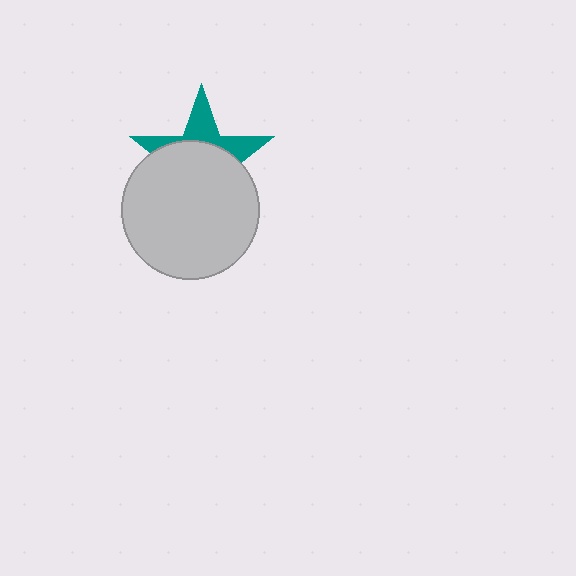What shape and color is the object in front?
The object in front is a light gray circle.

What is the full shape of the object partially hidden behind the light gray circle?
The partially hidden object is a teal star.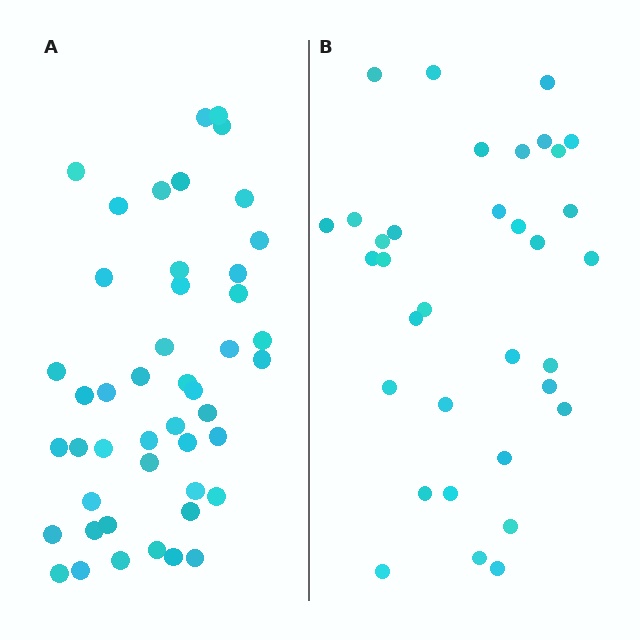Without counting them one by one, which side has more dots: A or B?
Region A (the left region) has more dots.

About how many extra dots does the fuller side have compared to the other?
Region A has roughly 12 or so more dots than region B.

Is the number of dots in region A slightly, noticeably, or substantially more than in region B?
Region A has noticeably more, but not dramatically so. The ratio is roughly 1.4 to 1.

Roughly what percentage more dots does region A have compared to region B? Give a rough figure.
About 35% more.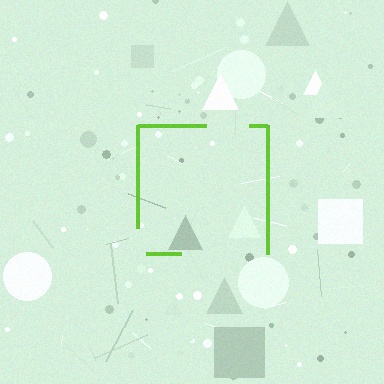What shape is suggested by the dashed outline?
The dashed outline suggests a square.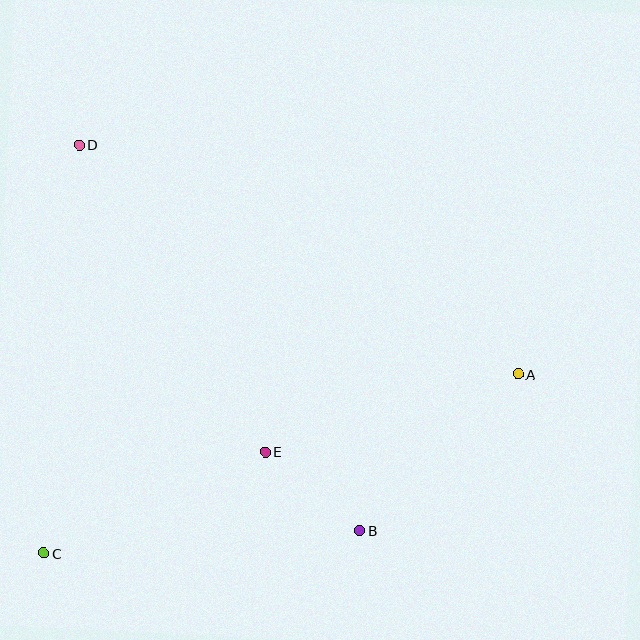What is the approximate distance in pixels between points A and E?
The distance between A and E is approximately 265 pixels.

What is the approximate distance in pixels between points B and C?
The distance between B and C is approximately 317 pixels.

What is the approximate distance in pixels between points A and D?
The distance between A and D is approximately 495 pixels.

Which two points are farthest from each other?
Points A and C are farthest from each other.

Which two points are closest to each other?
Points B and E are closest to each other.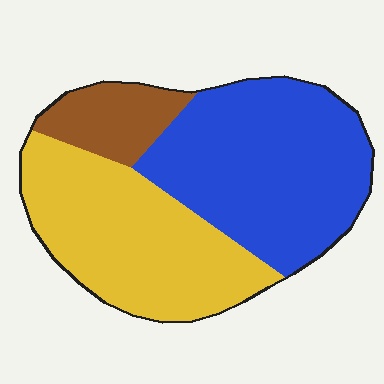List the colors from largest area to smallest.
From largest to smallest: blue, yellow, brown.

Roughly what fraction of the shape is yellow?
Yellow covers roughly 40% of the shape.